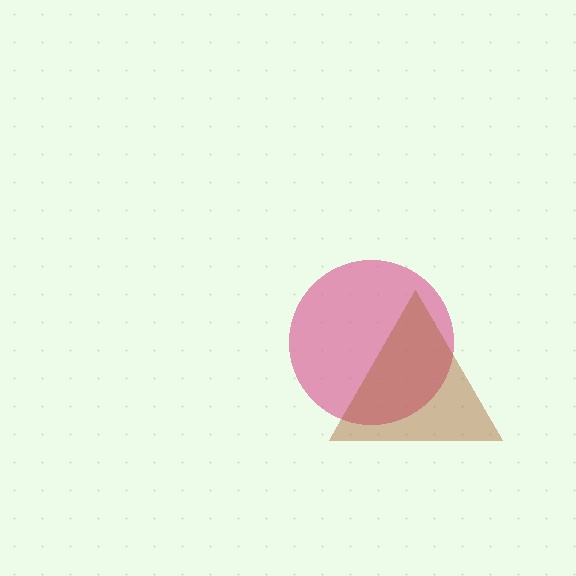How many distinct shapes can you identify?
There are 2 distinct shapes: a pink circle, a brown triangle.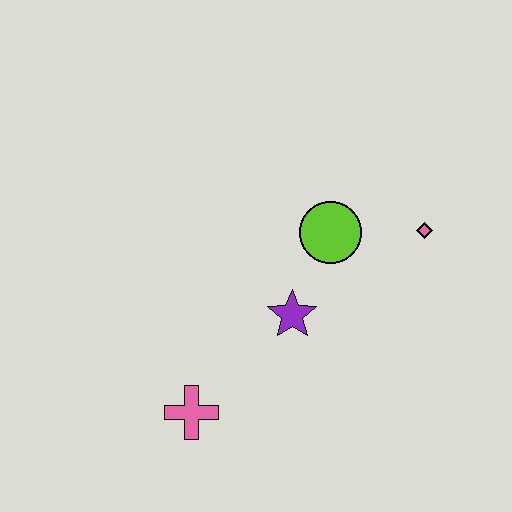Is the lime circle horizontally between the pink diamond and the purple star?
Yes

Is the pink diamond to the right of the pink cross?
Yes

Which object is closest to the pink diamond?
The lime circle is closest to the pink diamond.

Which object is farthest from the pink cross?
The pink diamond is farthest from the pink cross.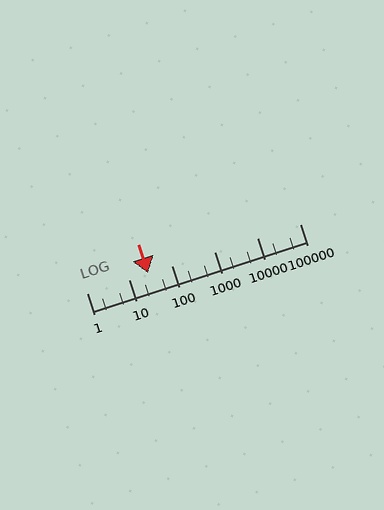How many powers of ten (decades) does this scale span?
The scale spans 5 decades, from 1 to 100000.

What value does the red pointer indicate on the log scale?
The pointer indicates approximately 28.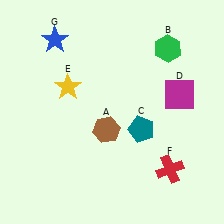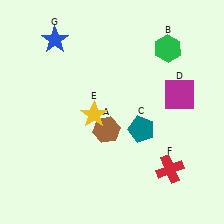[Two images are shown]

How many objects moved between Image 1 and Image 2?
1 object moved between the two images.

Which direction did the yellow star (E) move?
The yellow star (E) moved down.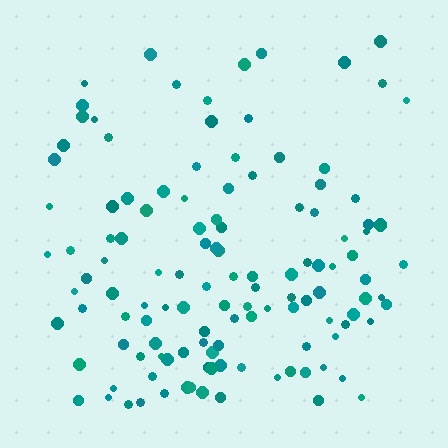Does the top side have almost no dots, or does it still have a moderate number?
Still a moderate number, just noticeably fewer than the bottom.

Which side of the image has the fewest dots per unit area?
The top.